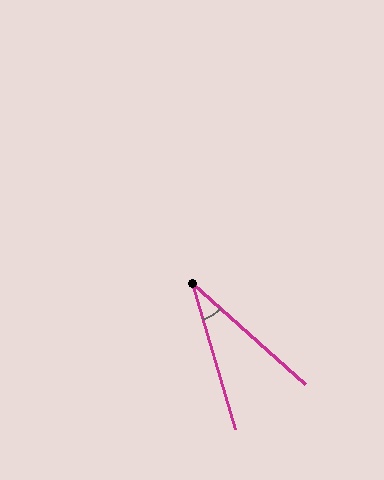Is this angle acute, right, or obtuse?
It is acute.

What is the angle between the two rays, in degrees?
Approximately 32 degrees.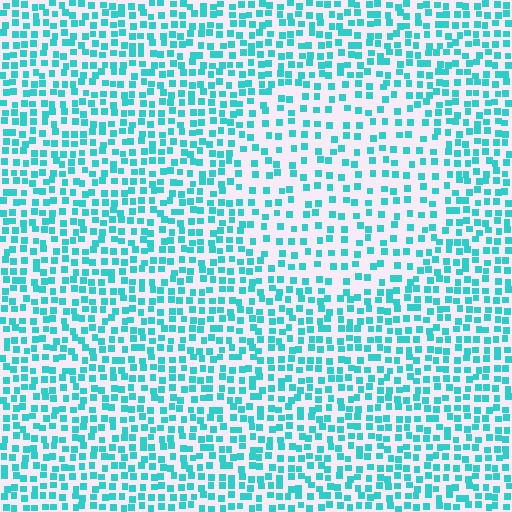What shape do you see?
I see a circle.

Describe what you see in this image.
The image contains small cyan elements arranged at two different densities. A circle-shaped region is visible where the elements are less densely packed than the surrounding area.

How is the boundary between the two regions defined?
The boundary is defined by a change in element density (approximately 1.7x ratio). All elements are the same color, size, and shape.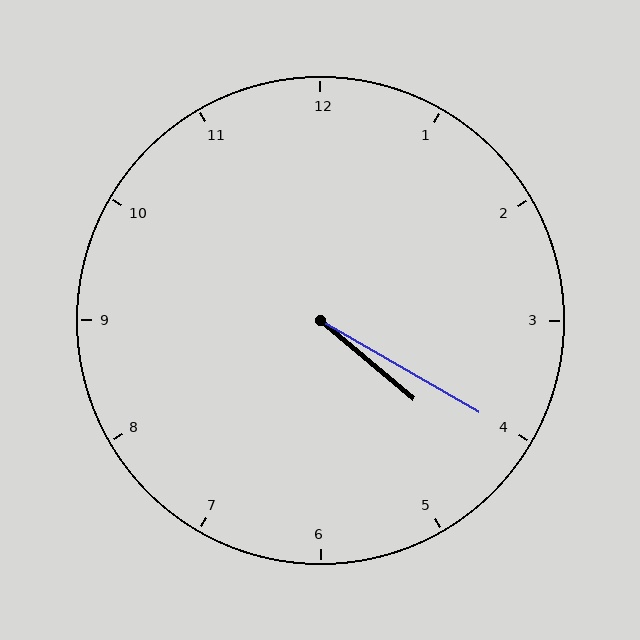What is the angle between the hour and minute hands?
Approximately 10 degrees.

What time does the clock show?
4:20.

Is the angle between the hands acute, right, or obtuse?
It is acute.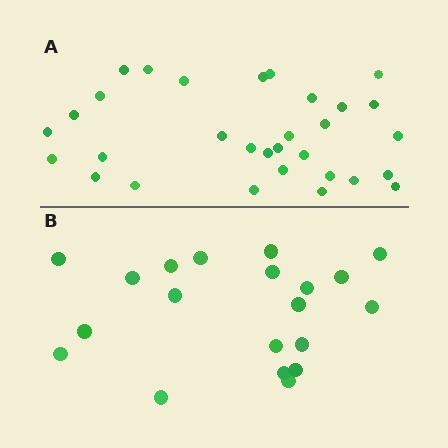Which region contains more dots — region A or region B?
Region A (the top region) has more dots.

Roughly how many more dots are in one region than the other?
Region A has roughly 12 or so more dots than region B.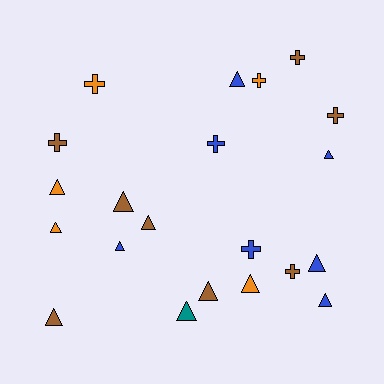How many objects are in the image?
There are 21 objects.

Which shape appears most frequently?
Triangle, with 13 objects.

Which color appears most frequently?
Brown, with 8 objects.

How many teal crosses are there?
There are no teal crosses.